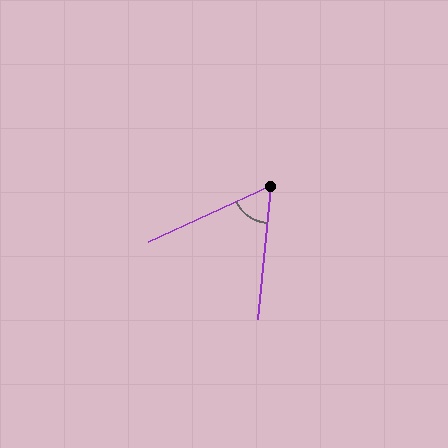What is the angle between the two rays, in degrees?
Approximately 60 degrees.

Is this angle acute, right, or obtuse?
It is acute.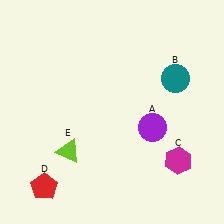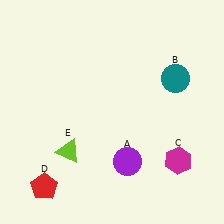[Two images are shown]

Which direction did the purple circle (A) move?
The purple circle (A) moved down.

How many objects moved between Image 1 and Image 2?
1 object moved between the two images.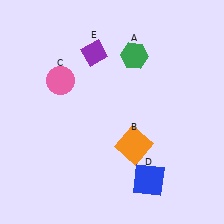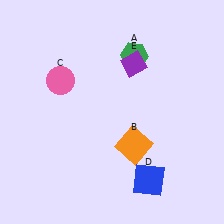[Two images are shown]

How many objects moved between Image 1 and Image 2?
1 object moved between the two images.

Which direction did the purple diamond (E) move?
The purple diamond (E) moved right.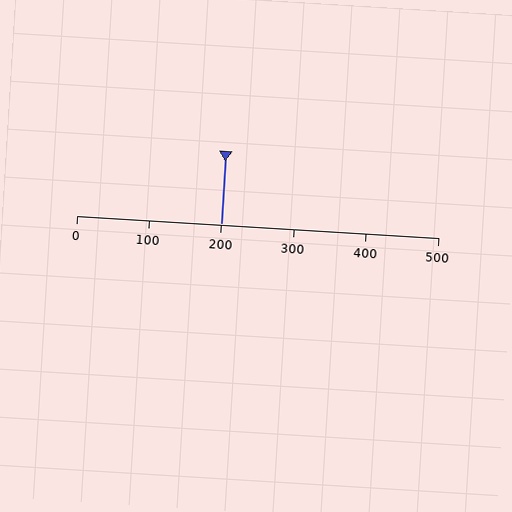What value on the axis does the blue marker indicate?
The marker indicates approximately 200.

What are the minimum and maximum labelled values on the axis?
The axis runs from 0 to 500.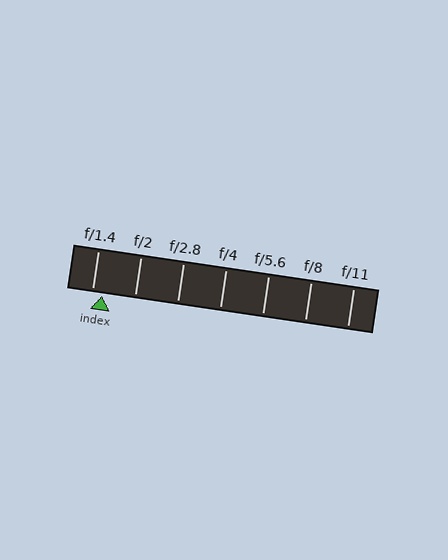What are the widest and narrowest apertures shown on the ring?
The widest aperture shown is f/1.4 and the narrowest is f/11.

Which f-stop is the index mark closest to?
The index mark is closest to f/1.4.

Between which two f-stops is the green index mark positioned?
The index mark is between f/1.4 and f/2.